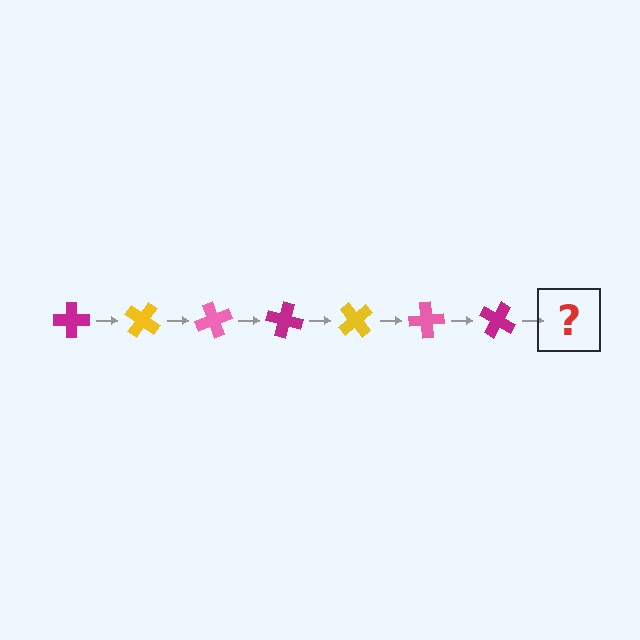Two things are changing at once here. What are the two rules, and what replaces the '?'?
The two rules are that it rotates 35 degrees each step and the color cycles through magenta, yellow, and pink. The '?' should be a yellow cross, rotated 245 degrees from the start.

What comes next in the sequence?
The next element should be a yellow cross, rotated 245 degrees from the start.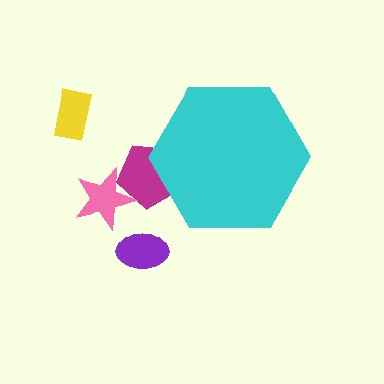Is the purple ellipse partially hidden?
No, the purple ellipse is fully visible.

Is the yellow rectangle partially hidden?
No, the yellow rectangle is fully visible.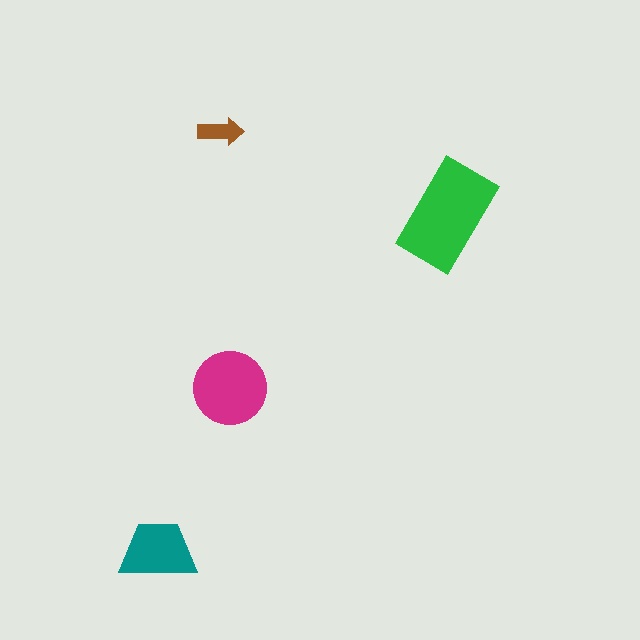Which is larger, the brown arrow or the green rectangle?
The green rectangle.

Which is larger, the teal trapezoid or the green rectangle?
The green rectangle.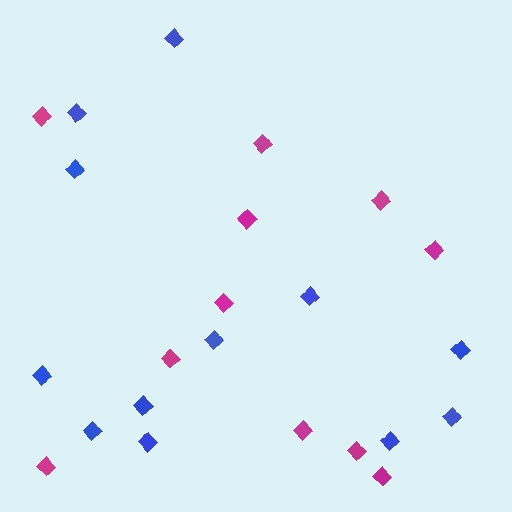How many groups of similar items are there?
There are 2 groups: one group of blue diamonds (12) and one group of magenta diamonds (11).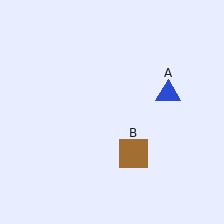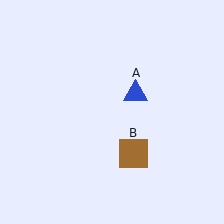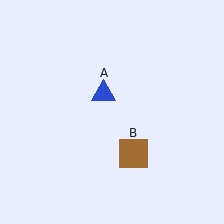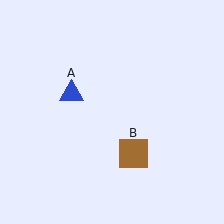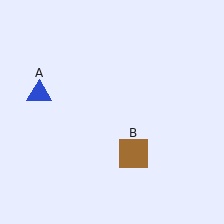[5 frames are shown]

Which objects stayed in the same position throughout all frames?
Brown square (object B) remained stationary.